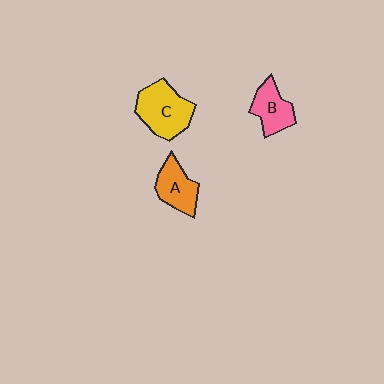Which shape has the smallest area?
Shape B (pink).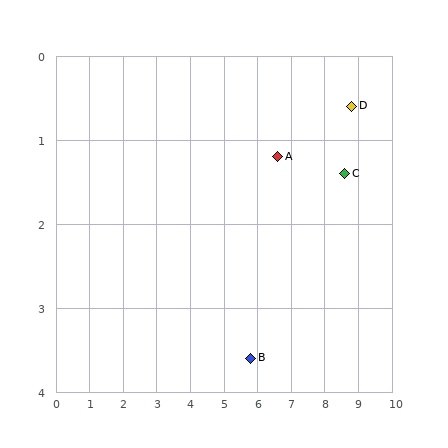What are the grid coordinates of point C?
Point C is at approximately (8.6, 1.4).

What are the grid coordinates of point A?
Point A is at approximately (6.6, 1.2).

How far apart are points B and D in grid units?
Points B and D are about 4.2 grid units apart.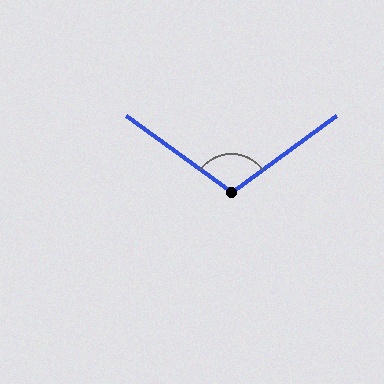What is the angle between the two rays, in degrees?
Approximately 108 degrees.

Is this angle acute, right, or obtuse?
It is obtuse.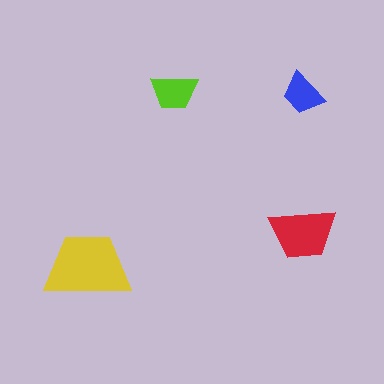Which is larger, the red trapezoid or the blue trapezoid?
The red one.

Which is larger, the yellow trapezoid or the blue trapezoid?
The yellow one.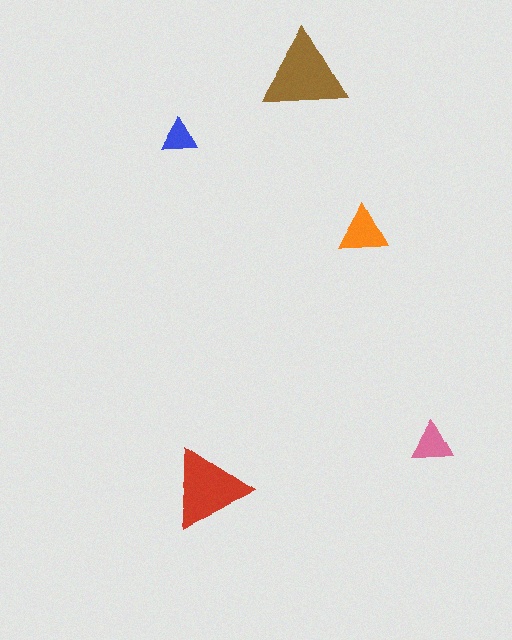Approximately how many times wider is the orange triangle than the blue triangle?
About 1.5 times wider.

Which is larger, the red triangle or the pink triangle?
The red one.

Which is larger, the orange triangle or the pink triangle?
The orange one.